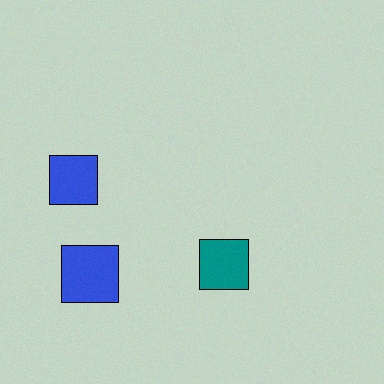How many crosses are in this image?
There are no crosses.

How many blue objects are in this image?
There are 2 blue objects.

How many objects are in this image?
There are 3 objects.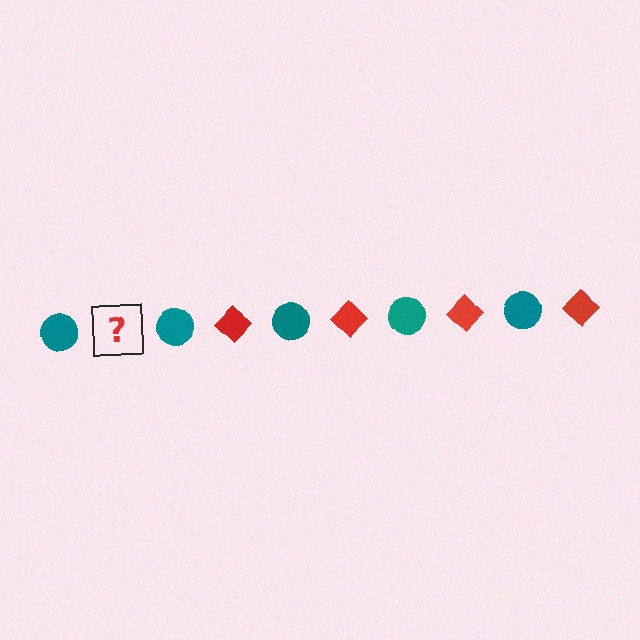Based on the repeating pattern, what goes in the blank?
The blank should be a red diamond.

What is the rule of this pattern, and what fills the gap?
The rule is that the pattern alternates between teal circle and red diamond. The gap should be filled with a red diamond.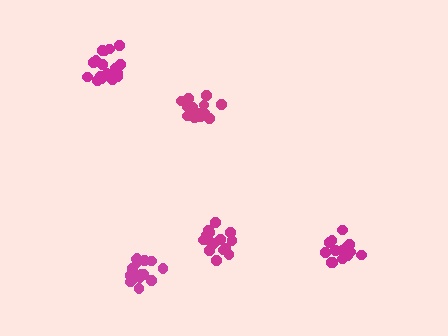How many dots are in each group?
Group 1: 15 dots, Group 2: 15 dots, Group 3: 16 dots, Group 4: 16 dots, Group 5: 19 dots (81 total).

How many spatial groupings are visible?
There are 5 spatial groupings.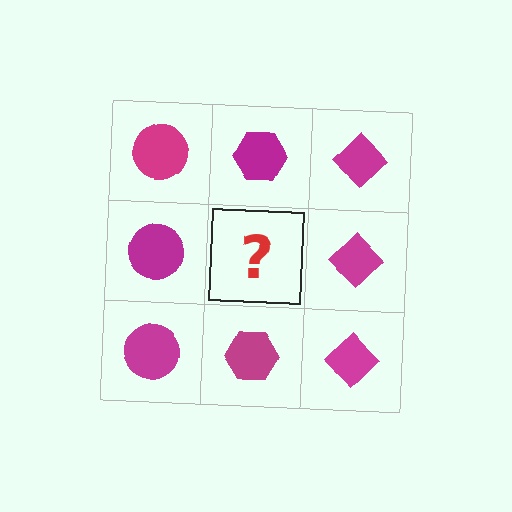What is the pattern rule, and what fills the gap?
The rule is that each column has a consistent shape. The gap should be filled with a magenta hexagon.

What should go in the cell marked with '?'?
The missing cell should contain a magenta hexagon.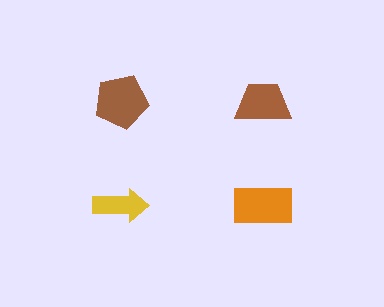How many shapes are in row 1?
2 shapes.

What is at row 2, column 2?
An orange rectangle.